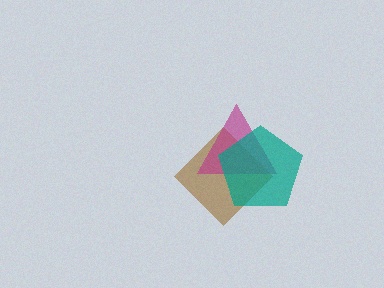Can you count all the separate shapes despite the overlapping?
Yes, there are 3 separate shapes.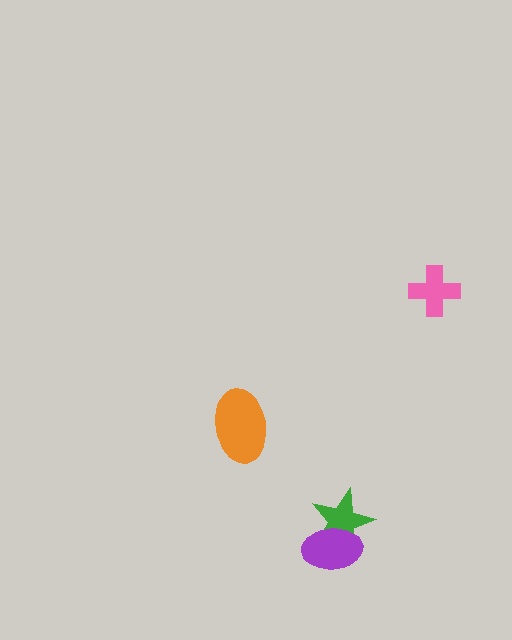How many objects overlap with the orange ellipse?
0 objects overlap with the orange ellipse.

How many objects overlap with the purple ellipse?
1 object overlaps with the purple ellipse.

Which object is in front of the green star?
The purple ellipse is in front of the green star.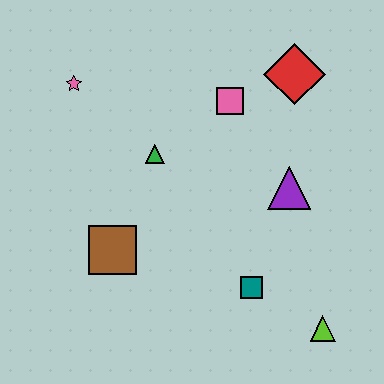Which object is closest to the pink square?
The red diamond is closest to the pink square.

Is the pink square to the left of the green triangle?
No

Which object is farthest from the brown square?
The red diamond is farthest from the brown square.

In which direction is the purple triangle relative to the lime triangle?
The purple triangle is above the lime triangle.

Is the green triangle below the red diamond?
Yes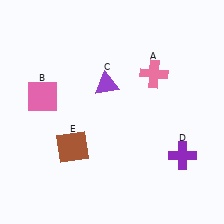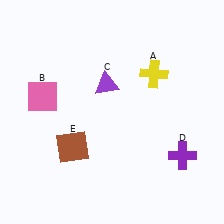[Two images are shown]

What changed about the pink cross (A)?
In Image 1, A is pink. In Image 2, it changed to yellow.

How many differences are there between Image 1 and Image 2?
There is 1 difference between the two images.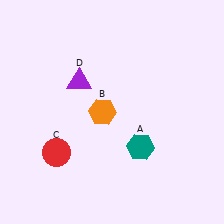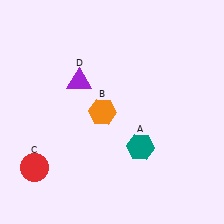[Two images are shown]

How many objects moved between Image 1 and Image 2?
1 object moved between the two images.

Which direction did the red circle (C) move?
The red circle (C) moved left.